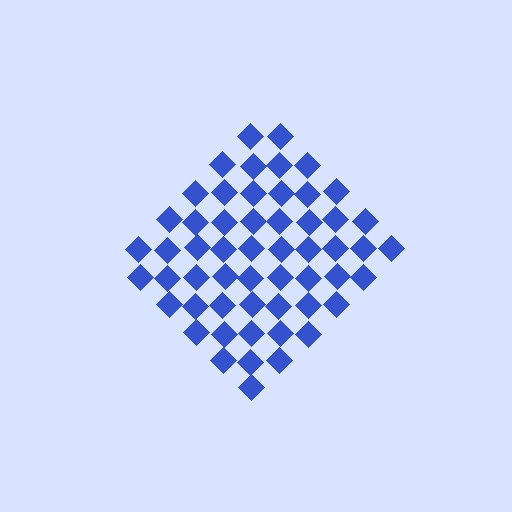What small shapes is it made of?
It is made of small diamonds.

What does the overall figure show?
The overall figure shows a diamond.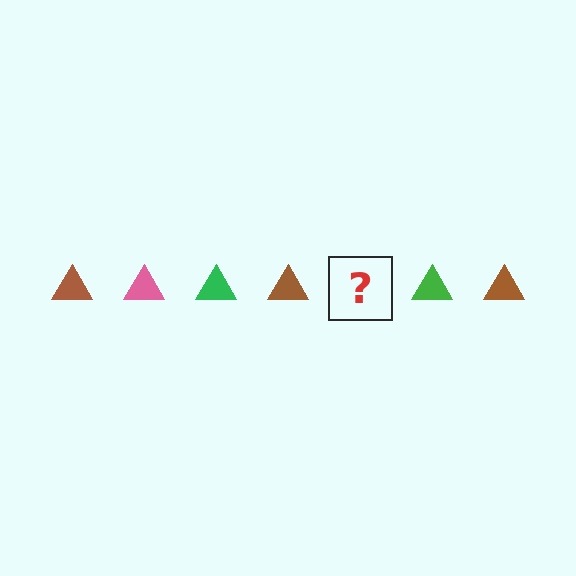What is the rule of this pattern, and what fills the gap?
The rule is that the pattern cycles through brown, pink, green triangles. The gap should be filled with a pink triangle.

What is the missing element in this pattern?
The missing element is a pink triangle.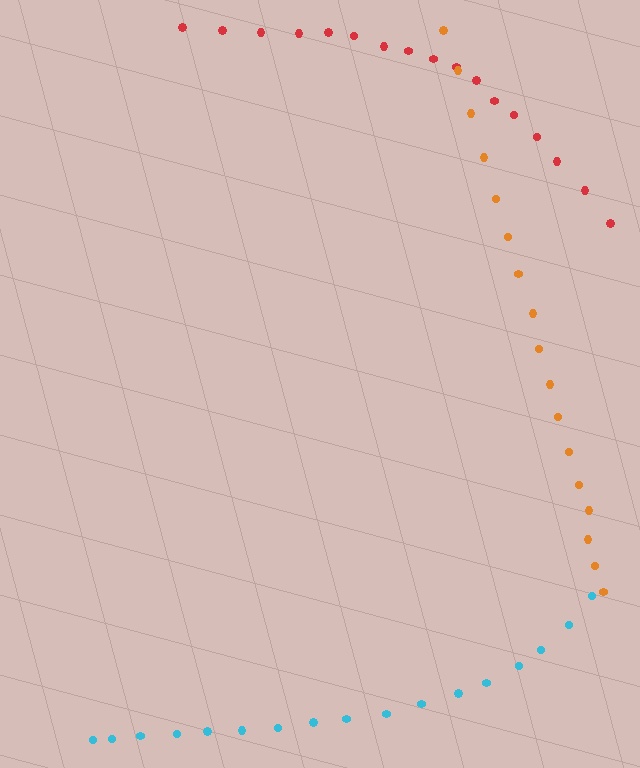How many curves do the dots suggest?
There are 3 distinct paths.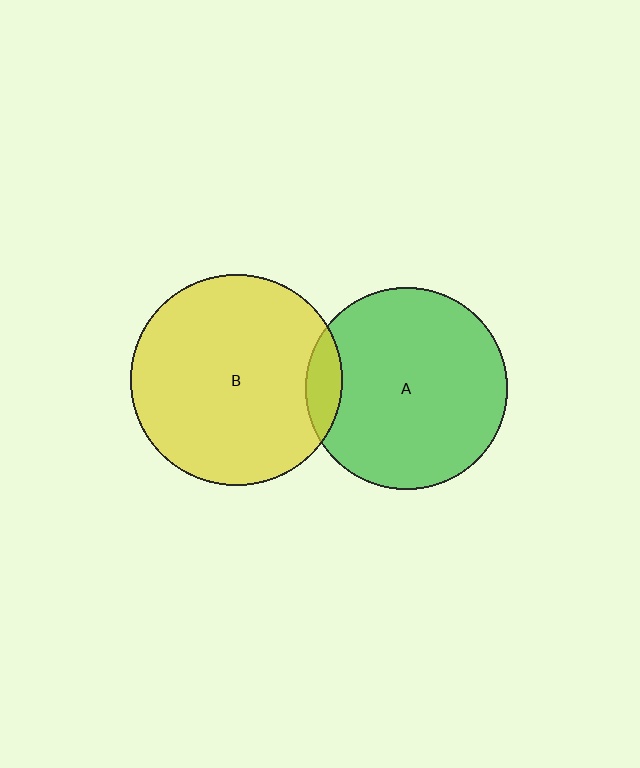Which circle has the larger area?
Circle B (yellow).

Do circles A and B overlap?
Yes.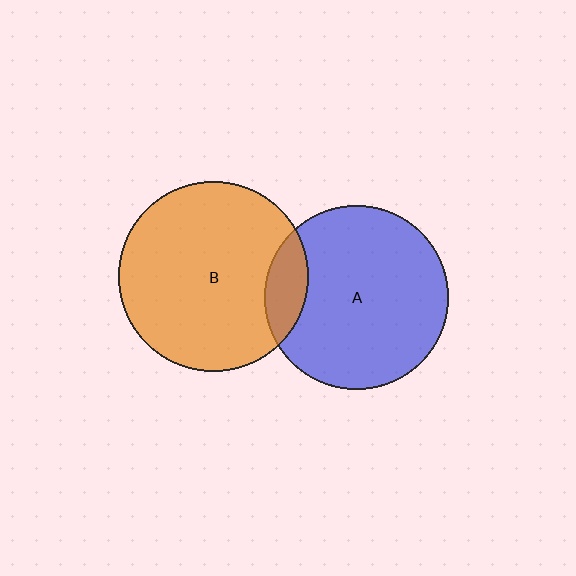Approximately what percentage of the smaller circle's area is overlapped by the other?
Approximately 15%.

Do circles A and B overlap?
Yes.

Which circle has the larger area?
Circle B (orange).